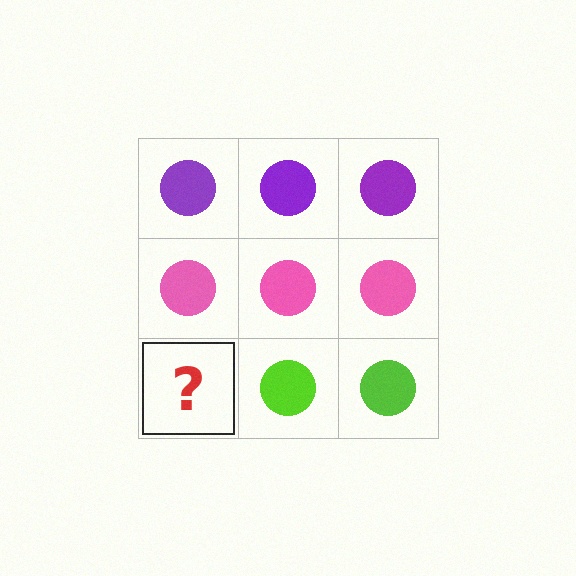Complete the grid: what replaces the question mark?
The question mark should be replaced with a lime circle.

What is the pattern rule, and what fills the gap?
The rule is that each row has a consistent color. The gap should be filled with a lime circle.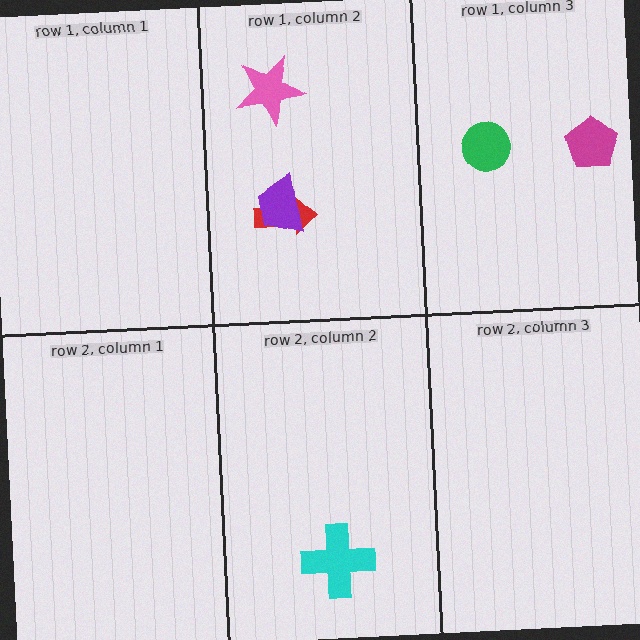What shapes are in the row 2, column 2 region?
The cyan cross.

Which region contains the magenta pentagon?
The row 1, column 3 region.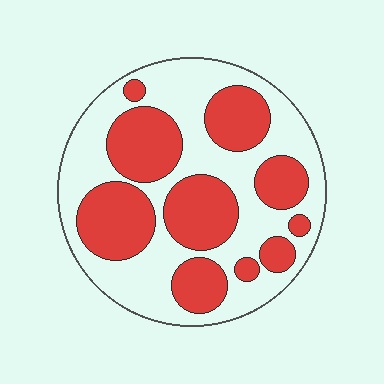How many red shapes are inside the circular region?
10.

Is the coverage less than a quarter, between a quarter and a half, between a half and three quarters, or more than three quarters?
Between a quarter and a half.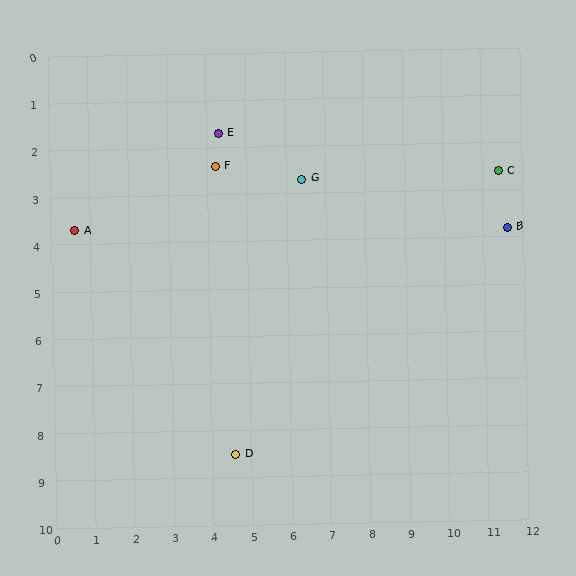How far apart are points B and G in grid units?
Points B and G are about 5.3 grid units apart.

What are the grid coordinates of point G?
Point G is at approximately (6.4, 2.7).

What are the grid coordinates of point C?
Point C is at approximately (11.4, 2.6).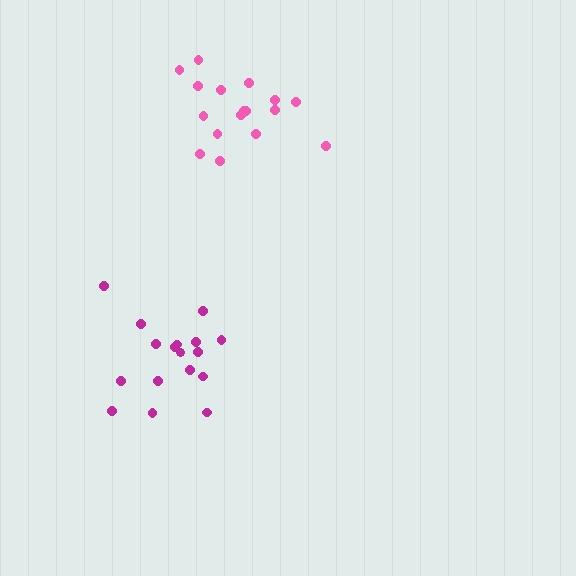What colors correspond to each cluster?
The clusters are colored: magenta, pink.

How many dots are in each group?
Group 1: 17 dots, Group 2: 17 dots (34 total).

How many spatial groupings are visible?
There are 2 spatial groupings.